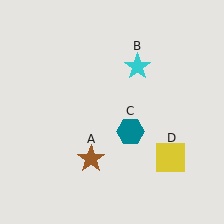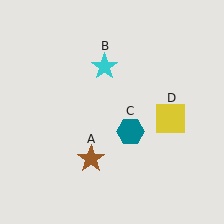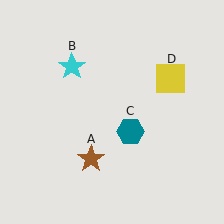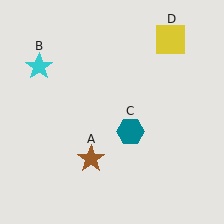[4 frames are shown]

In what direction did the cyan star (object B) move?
The cyan star (object B) moved left.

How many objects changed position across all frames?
2 objects changed position: cyan star (object B), yellow square (object D).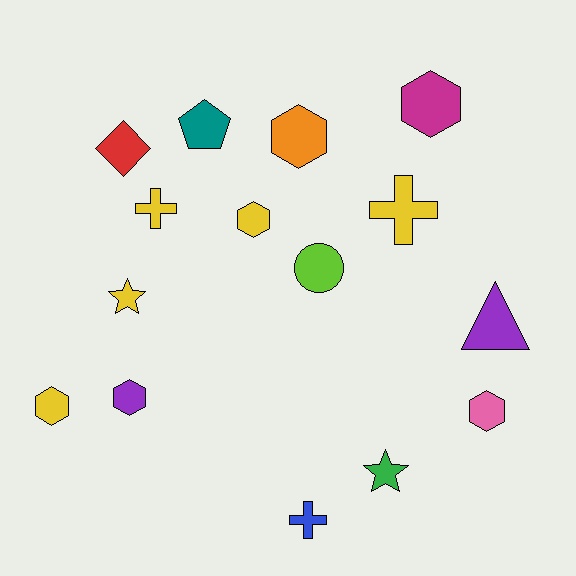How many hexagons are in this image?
There are 6 hexagons.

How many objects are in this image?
There are 15 objects.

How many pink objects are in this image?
There is 1 pink object.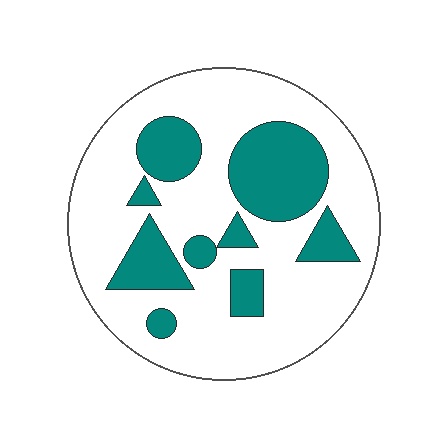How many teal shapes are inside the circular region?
9.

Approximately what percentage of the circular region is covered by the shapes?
Approximately 30%.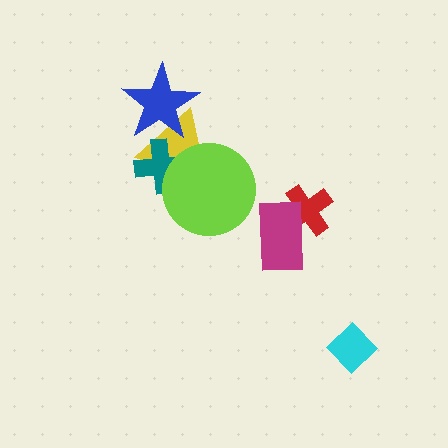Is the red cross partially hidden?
Yes, it is partially covered by another shape.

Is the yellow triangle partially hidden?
Yes, it is partially covered by another shape.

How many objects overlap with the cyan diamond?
0 objects overlap with the cyan diamond.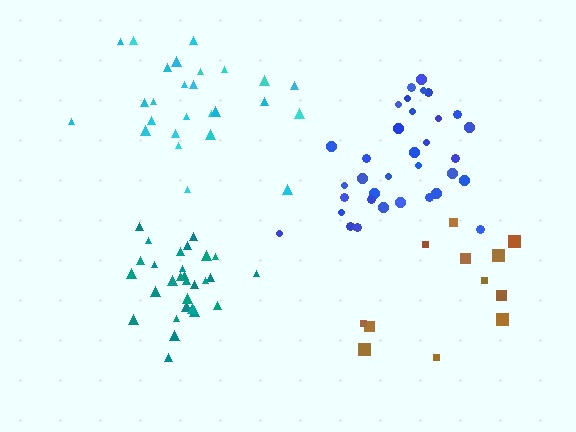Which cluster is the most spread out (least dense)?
Brown.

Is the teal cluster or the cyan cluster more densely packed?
Teal.